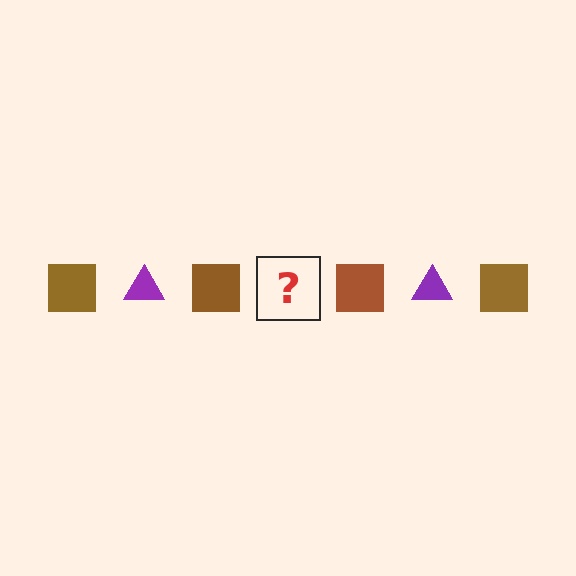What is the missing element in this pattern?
The missing element is a purple triangle.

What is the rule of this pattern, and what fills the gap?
The rule is that the pattern alternates between brown square and purple triangle. The gap should be filled with a purple triangle.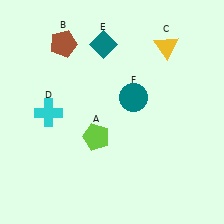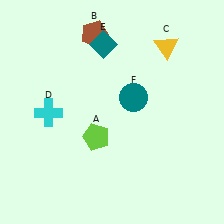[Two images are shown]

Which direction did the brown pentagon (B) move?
The brown pentagon (B) moved right.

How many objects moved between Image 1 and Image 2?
1 object moved between the two images.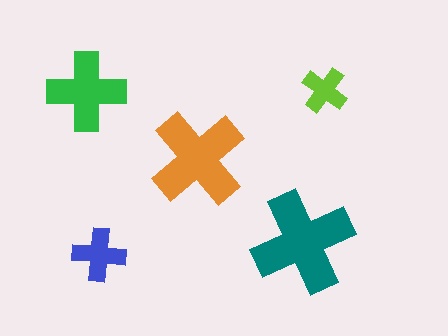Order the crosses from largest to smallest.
the teal one, the orange one, the green one, the blue one, the lime one.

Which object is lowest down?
The blue cross is bottommost.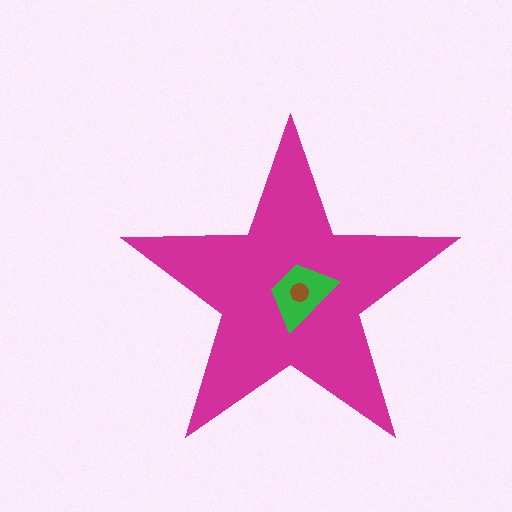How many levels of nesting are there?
3.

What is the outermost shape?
The magenta star.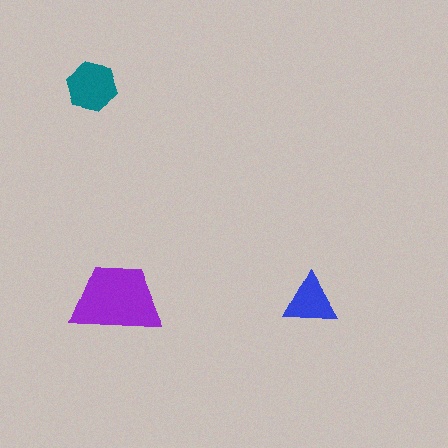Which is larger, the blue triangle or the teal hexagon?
The teal hexagon.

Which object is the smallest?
The blue triangle.